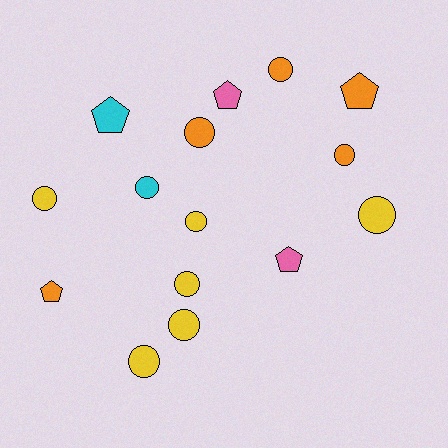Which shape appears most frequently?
Circle, with 10 objects.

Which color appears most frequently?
Yellow, with 6 objects.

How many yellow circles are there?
There are 6 yellow circles.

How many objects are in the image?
There are 15 objects.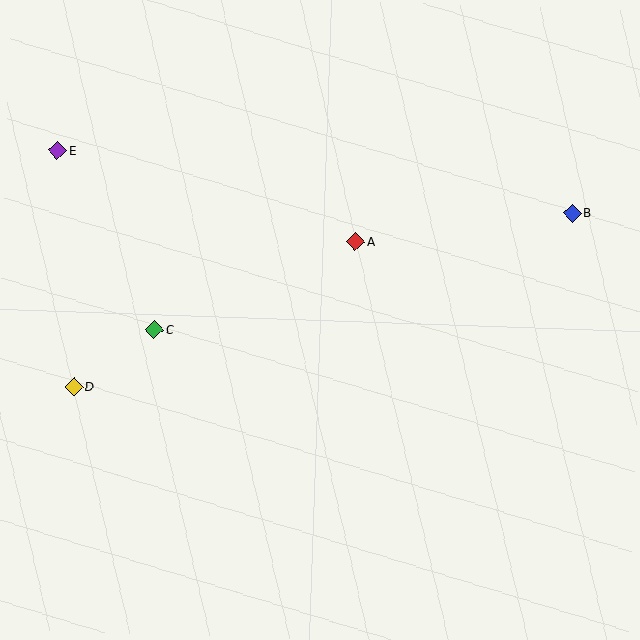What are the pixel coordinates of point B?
Point B is at (572, 213).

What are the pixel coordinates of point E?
Point E is at (57, 151).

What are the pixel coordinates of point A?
Point A is at (356, 241).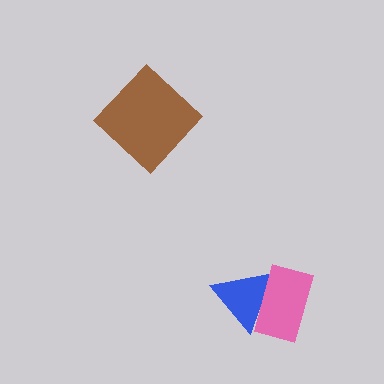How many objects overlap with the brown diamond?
0 objects overlap with the brown diamond.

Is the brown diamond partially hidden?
No, no other shape covers it.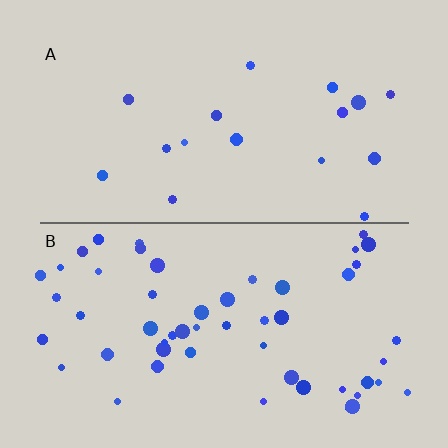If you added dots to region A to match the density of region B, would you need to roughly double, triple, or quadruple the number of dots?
Approximately triple.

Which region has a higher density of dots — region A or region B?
B (the bottom).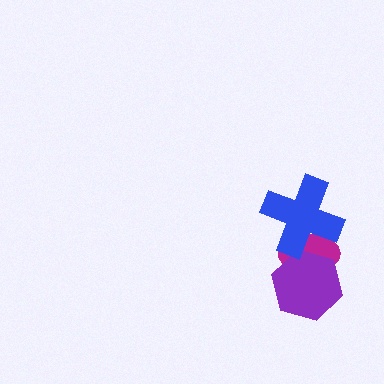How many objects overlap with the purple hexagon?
2 objects overlap with the purple hexagon.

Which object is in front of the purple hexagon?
The blue cross is in front of the purple hexagon.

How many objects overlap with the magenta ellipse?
2 objects overlap with the magenta ellipse.